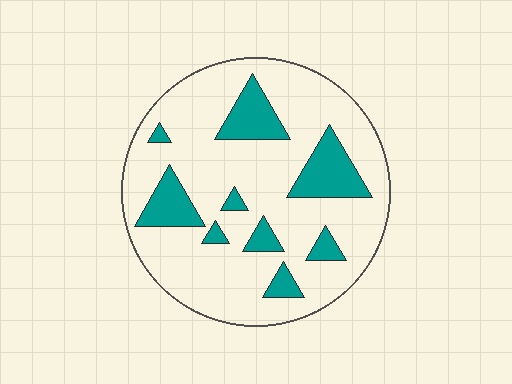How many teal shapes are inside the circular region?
9.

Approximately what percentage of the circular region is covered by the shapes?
Approximately 20%.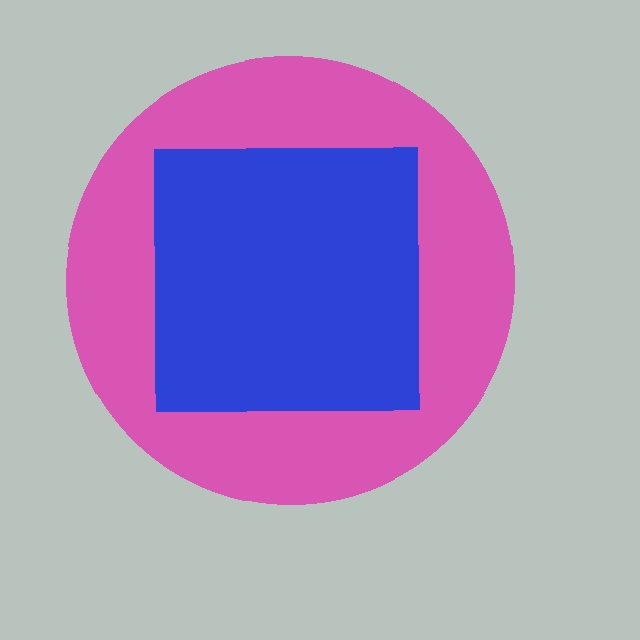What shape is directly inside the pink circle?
The blue square.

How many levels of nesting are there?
2.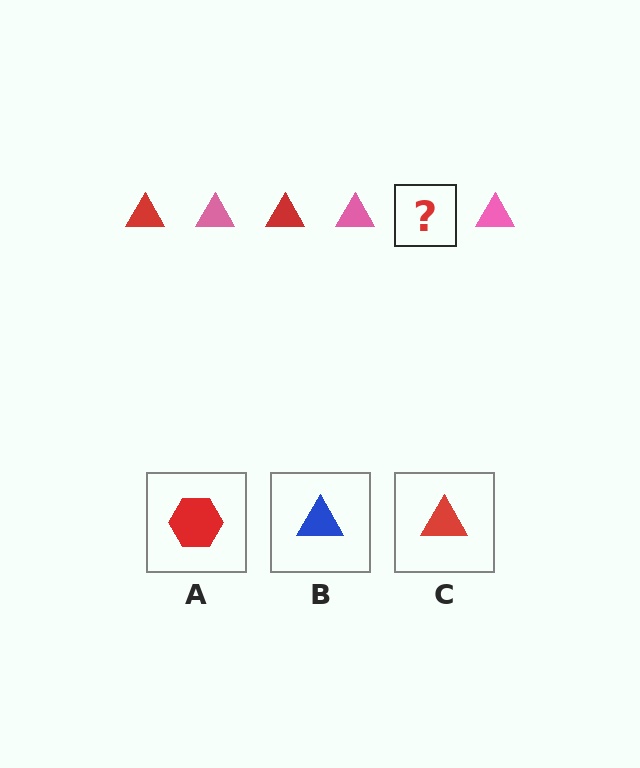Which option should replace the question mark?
Option C.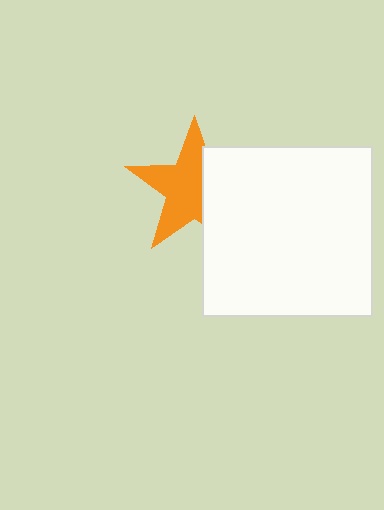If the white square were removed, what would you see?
You would see the complete orange star.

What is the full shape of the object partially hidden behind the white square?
The partially hidden object is an orange star.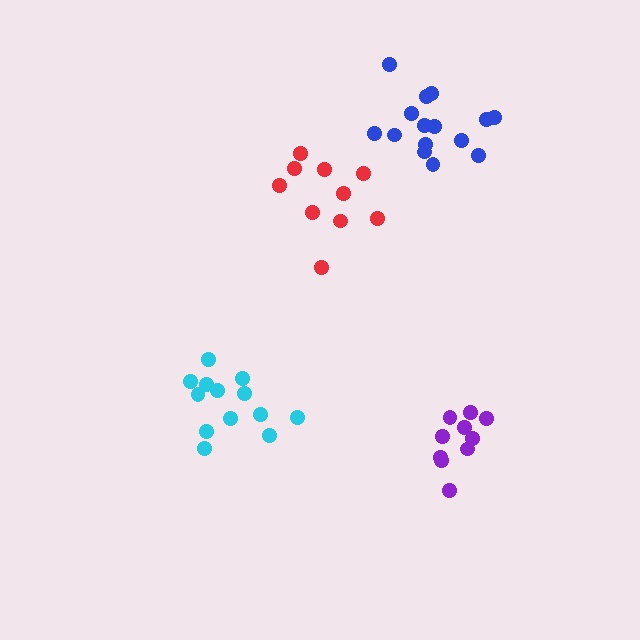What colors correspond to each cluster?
The clusters are colored: red, purple, blue, cyan.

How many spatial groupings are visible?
There are 4 spatial groupings.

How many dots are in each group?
Group 1: 10 dots, Group 2: 10 dots, Group 3: 15 dots, Group 4: 13 dots (48 total).